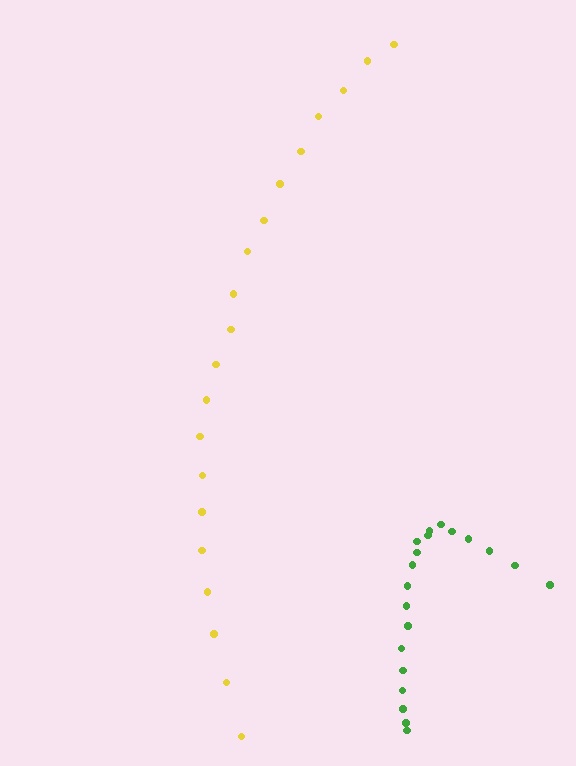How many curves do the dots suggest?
There are 2 distinct paths.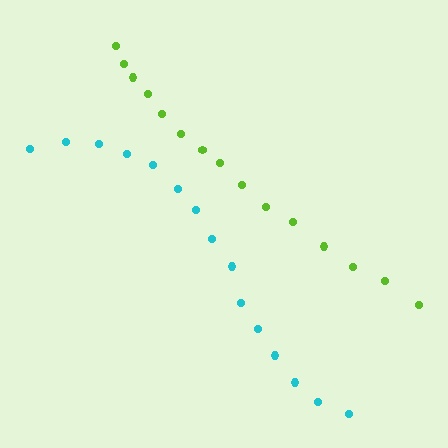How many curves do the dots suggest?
There are 2 distinct paths.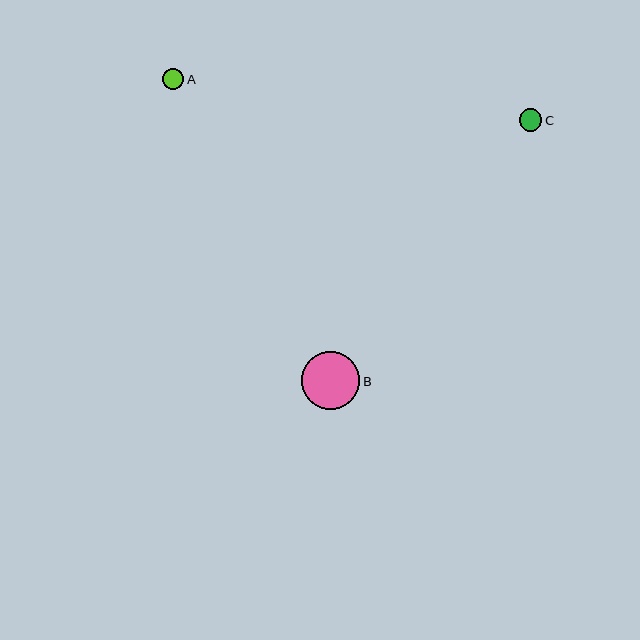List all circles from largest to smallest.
From largest to smallest: B, C, A.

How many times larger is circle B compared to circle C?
Circle B is approximately 2.6 times the size of circle C.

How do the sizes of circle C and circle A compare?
Circle C and circle A are approximately the same size.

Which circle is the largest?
Circle B is the largest with a size of approximately 58 pixels.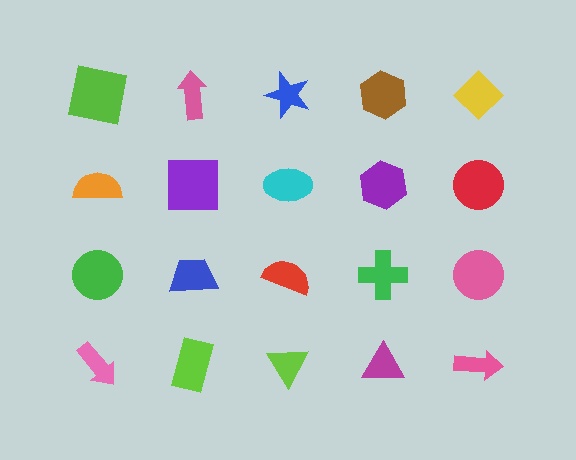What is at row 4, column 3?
A lime triangle.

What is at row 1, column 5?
A yellow diamond.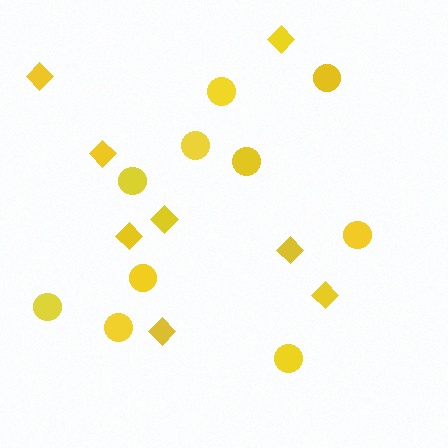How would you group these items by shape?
There are 2 groups: one group of circles (10) and one group of diamonds (8).